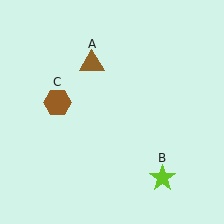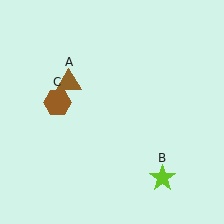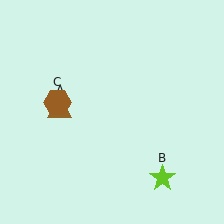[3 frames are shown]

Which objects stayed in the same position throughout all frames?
Lime star (object B) and brown hexagon (object C) remained stationary.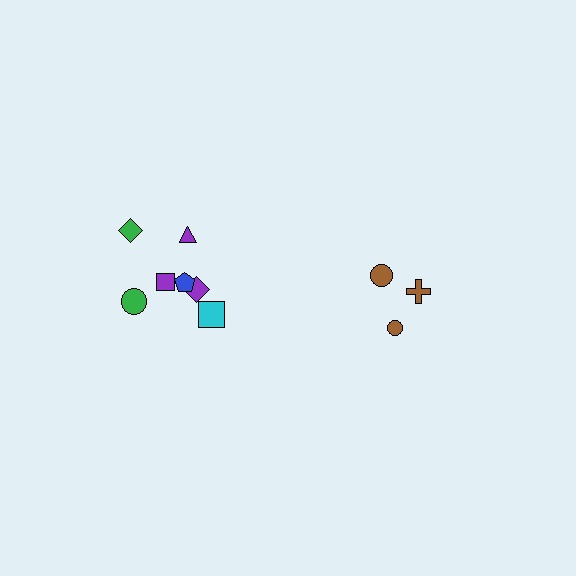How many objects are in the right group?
There are 3 objects.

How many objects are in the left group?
There are 7 objects.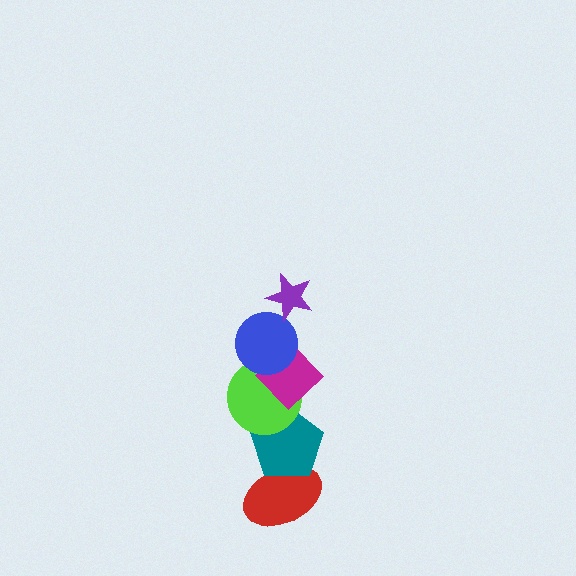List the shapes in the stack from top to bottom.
From top to bottom: the purple star, the blue circle, the magenta diamond, the lime circle, the teal pentagon, the red ellipse.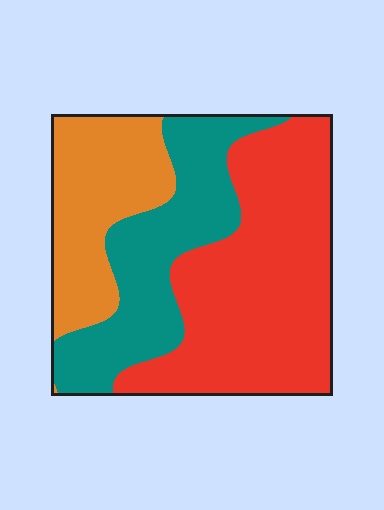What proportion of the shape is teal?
Teal covers around 30% of the shape.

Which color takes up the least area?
Orange, at roughly 25%.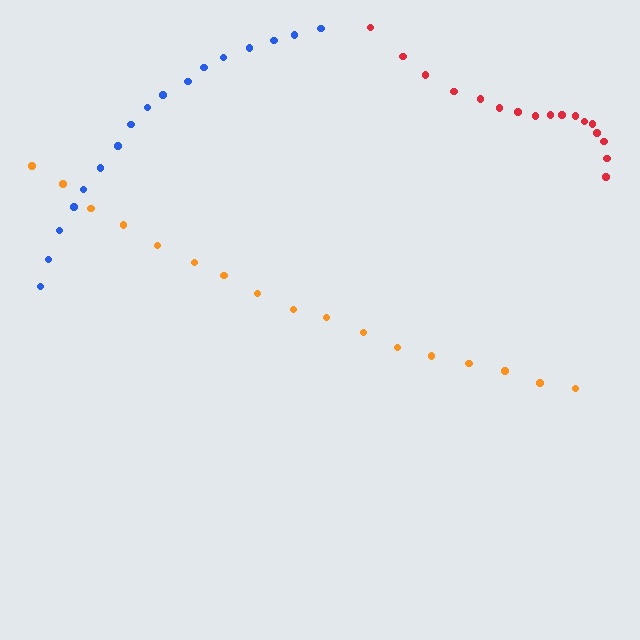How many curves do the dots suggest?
There are 3 distinct paths.